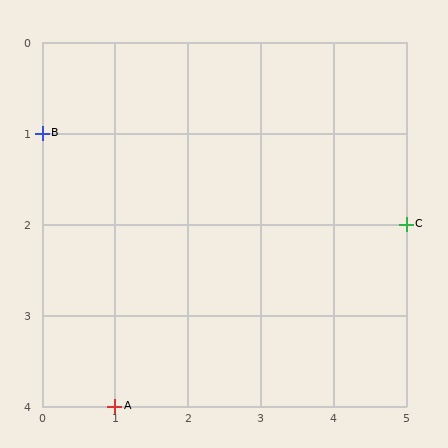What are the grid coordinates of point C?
Point C is at grid coordinates (5, 2).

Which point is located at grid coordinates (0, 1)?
Point B is at (0, 1).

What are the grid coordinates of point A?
Point A is at grid coordinates (1, 4).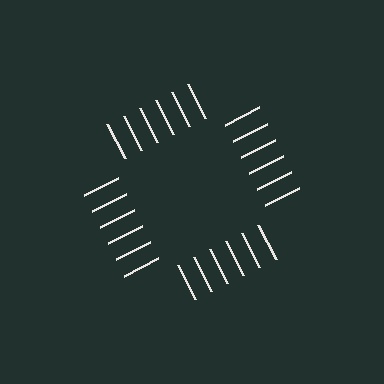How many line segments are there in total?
24 — 6 along each of the 4 edges.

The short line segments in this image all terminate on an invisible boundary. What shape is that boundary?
An illusory square — the line segments terminate on its edges but no continuous stroke is drawn.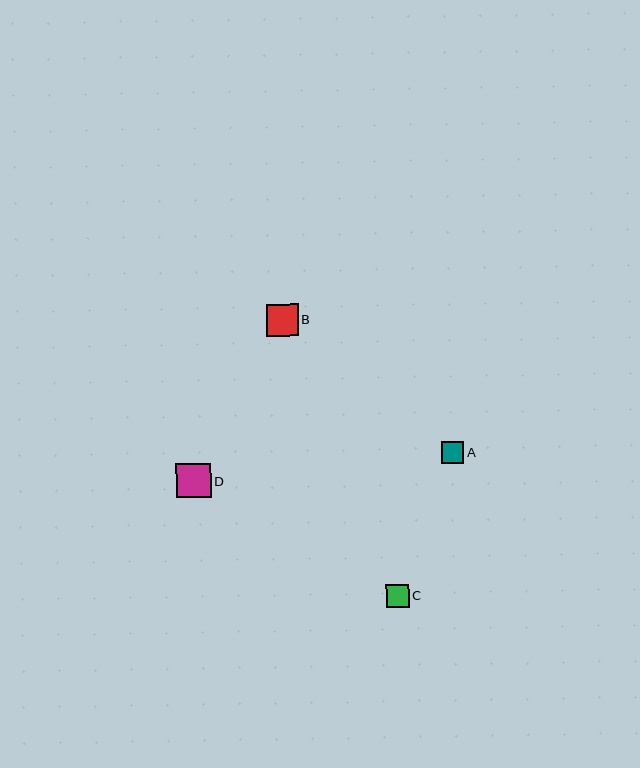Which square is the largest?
Square D is the largest with a size of approximately 34 pixels.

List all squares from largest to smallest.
From largest to smallest: D, B, C, A.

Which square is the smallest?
Square A is the smallest with a size of approximately 22 pixels.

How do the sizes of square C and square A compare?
Square C and square A are approximately the same size.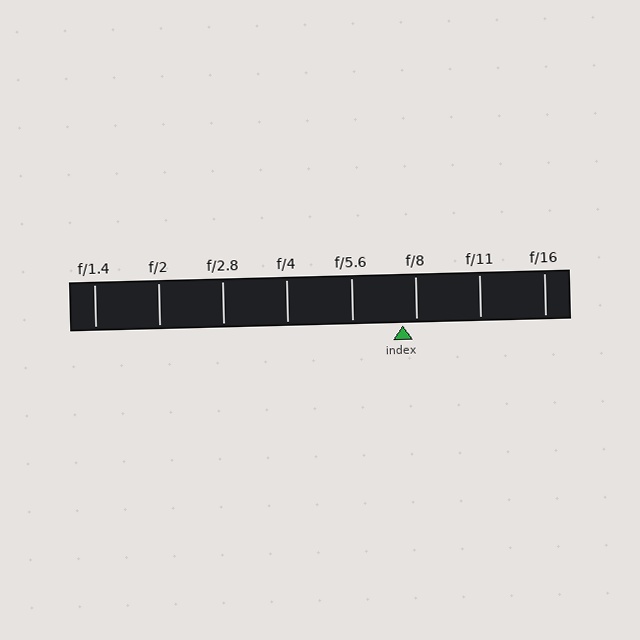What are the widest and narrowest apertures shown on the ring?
The widest aperture shown is f/1.4 and the narrowest is f/16.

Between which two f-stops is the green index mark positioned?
The index mark is between f/5.6 and f/8.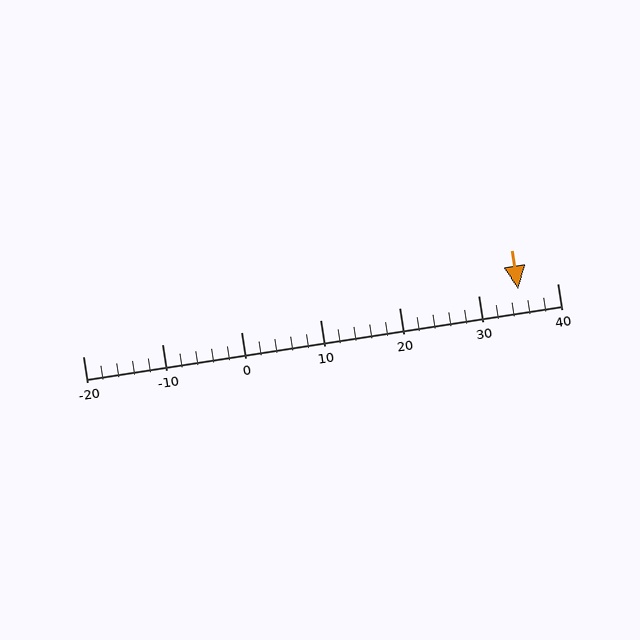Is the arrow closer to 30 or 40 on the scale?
The arrow is closer to 40.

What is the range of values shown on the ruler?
The ruler shows values from -20 to 40.